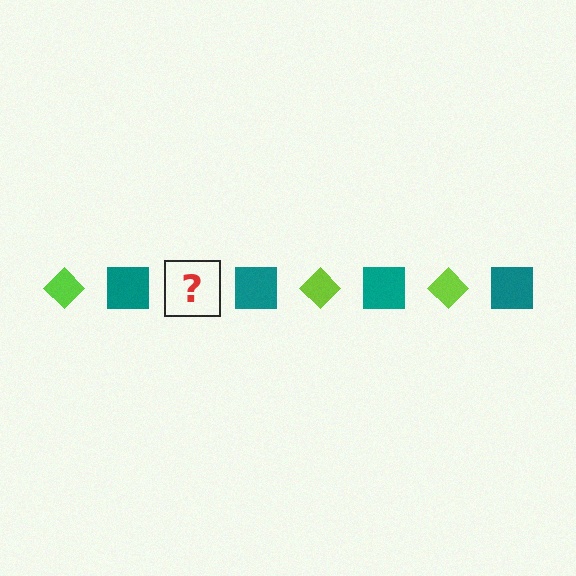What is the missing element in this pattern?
The missing element is a lime diamond.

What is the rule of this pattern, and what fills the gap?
The rule is that the pattern alternates between lime diamond and teal square. The gap should be filled with a lime diamond.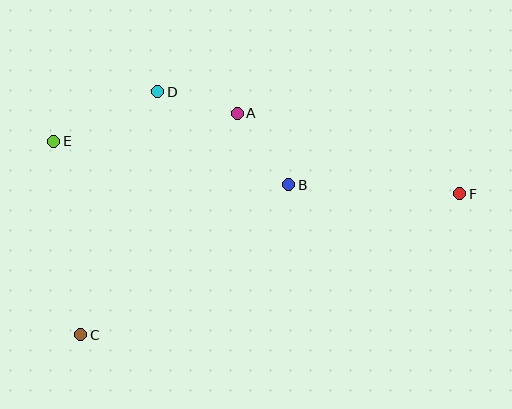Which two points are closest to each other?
Points A and D are closest to each other.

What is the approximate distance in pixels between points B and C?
The distance between B and C is approximately 256 pixels.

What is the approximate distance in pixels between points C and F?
The distance between C and F is approximately 404 pixels.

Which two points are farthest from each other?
Points E and F are farthest from each other.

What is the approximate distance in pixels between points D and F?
The distance between D and F is approximately 319 pixels.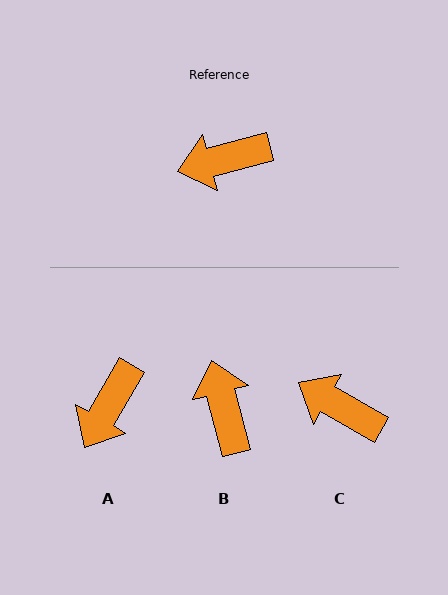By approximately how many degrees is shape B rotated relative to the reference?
Approximately 90 degrees clockwise.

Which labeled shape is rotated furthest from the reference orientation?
B, about 90 degrees away.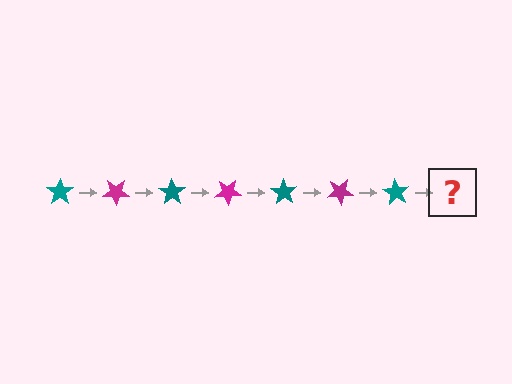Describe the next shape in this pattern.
It should be a magenta star, rotated 245 degrees from the start.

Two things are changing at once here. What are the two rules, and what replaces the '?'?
The two rules are that it rotates 35 degrees each step and the color cycles through teal and magenta. The '?' should be a magenta star, rotated 245 degrees from the start.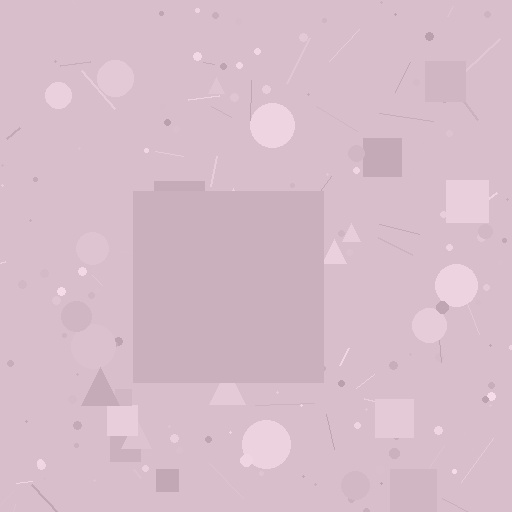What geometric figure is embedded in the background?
A square is embedded in the background.